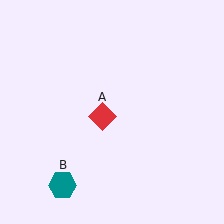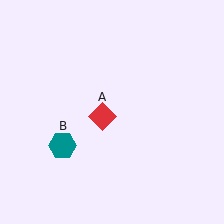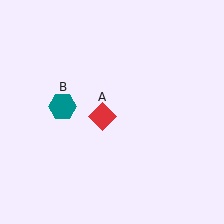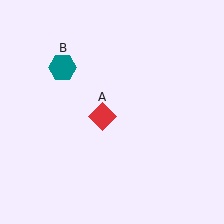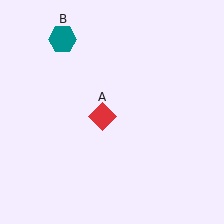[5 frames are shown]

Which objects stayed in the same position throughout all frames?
Red diamond (object A) remained stationary.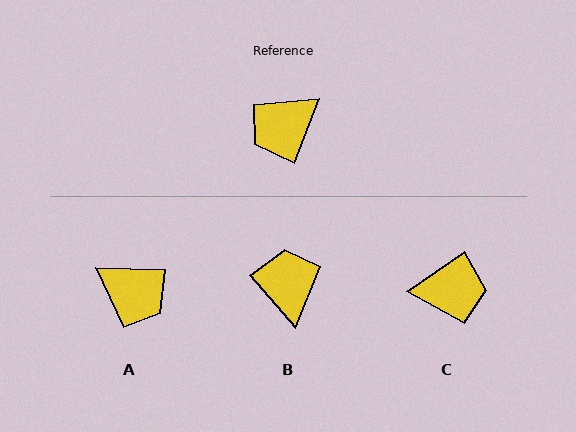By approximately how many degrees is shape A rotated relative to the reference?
Approximately 109 degrees counter-clockwise.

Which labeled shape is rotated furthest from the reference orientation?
C, about 145 degrees away.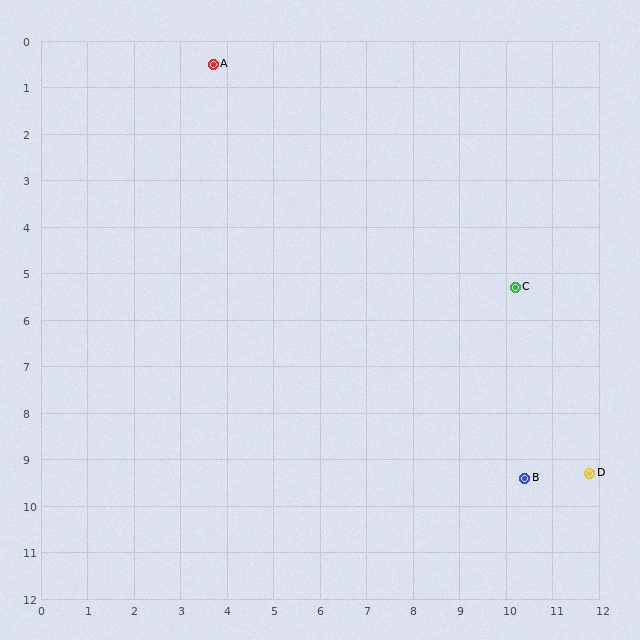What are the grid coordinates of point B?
Point B is at approximately (10.4, 9.4).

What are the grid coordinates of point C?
Point C is at approximately (10.2, 5.3).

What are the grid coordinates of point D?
Point D is at approximately (11.8, 9.3).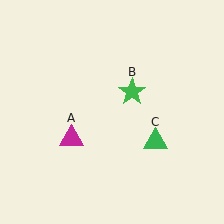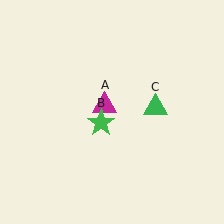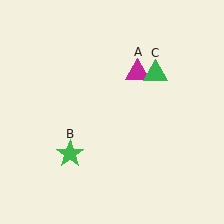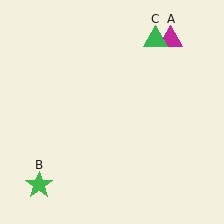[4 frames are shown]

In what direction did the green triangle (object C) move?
The green triangle (object C) moved up.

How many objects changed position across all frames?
3 objects changed position: magenta triangle (object A), green star (object B), green triangle (object C).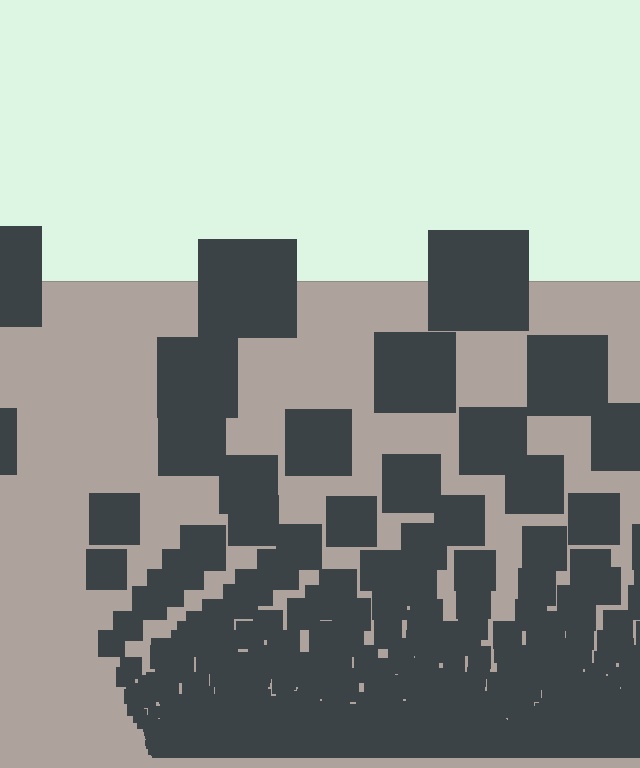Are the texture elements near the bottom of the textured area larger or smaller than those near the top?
Smaller. The gradient is inverted — elements near the bottom are smaller and denser.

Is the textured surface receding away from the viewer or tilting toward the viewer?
The surface appears to tilt toward the viewer. Texture elements get larger and sparser toward the top.